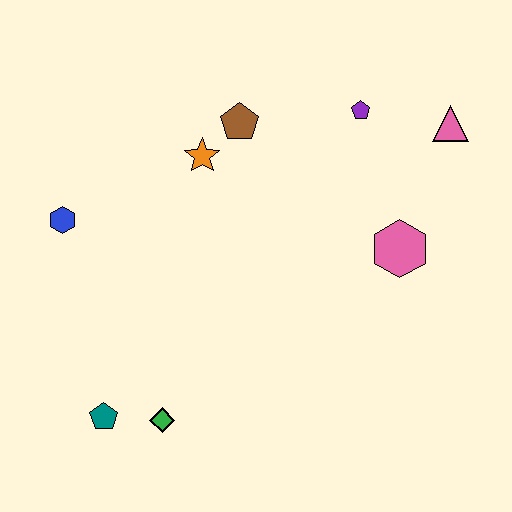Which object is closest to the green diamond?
The teal pentagon is closest to the green diamond.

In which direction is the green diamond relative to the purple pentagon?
The green diamond is below the purple pentagon.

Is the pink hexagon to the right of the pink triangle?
No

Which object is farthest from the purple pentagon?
The teal pentagon is farthest from the purple pentagon.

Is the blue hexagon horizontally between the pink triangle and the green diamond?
No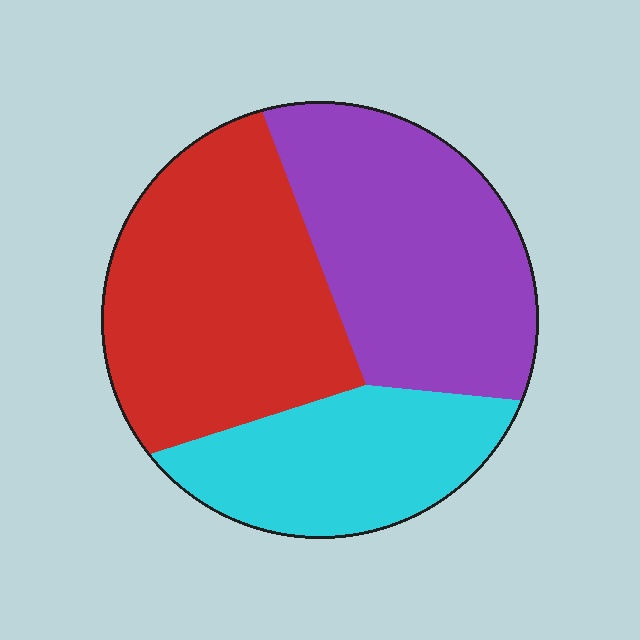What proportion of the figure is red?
Red takes up between a third and a half of the figure.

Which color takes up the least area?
Cyan, at roughly 25%.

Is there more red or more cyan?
Red.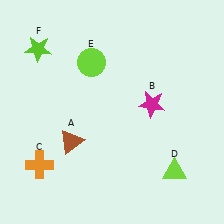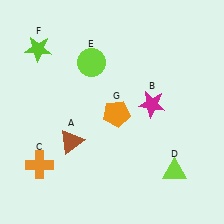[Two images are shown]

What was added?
An orange pentagon (G) was added in Image 2.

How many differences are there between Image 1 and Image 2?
There is 1 difference between the two images.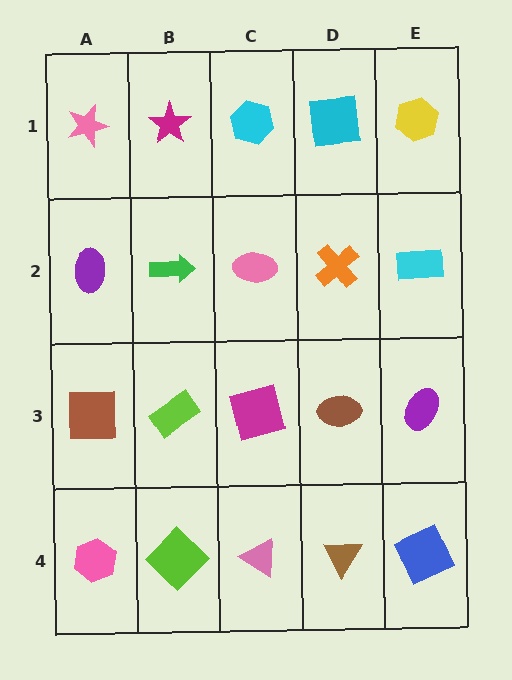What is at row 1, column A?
A pink star.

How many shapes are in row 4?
5 shapes.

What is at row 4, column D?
A brown triangle.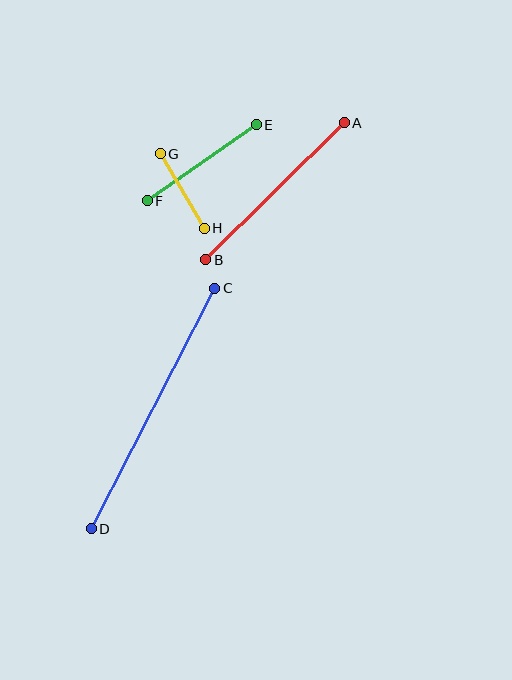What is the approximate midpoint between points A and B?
The midpoint is at approximately (275, 191) pixels.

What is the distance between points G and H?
The distance is approximately 87 pixels.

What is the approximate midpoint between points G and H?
The midpoint is at approximately (182, 191) pixels.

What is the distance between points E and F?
The distance is approximately 133 pixels.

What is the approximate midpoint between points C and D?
The midpoint is at approximately (153, 409) pixels.